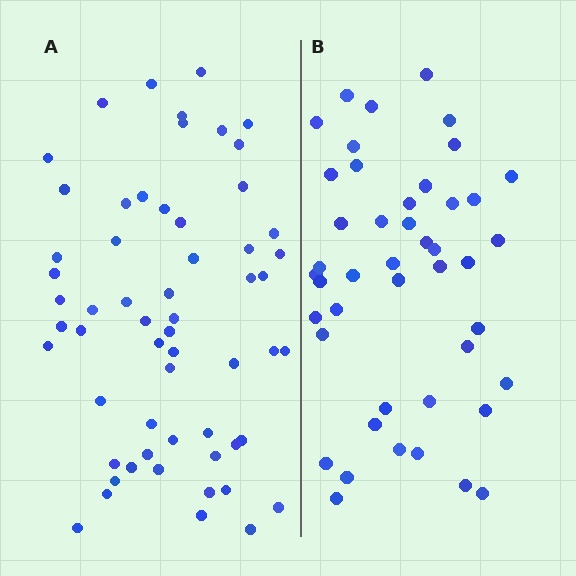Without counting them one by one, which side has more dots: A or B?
Region A (the left region) has more dots.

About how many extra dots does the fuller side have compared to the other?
Region A has approximately 15 more dots than region B.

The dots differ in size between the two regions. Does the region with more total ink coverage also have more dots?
No. Region B has more total ink coverage because its dots are larger, but region A actually contains more individual dots. Total area can be misleading — the number of items is what matters here.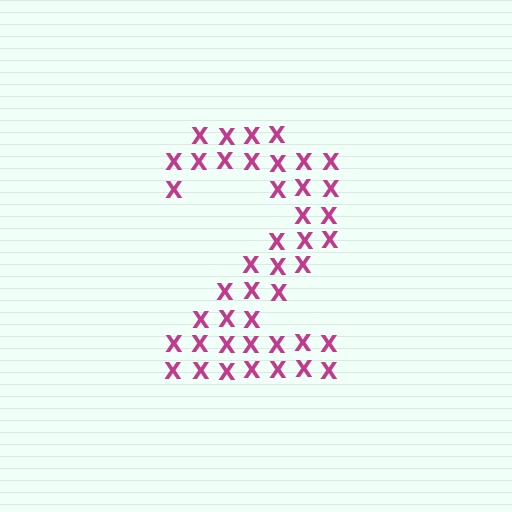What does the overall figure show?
The overall figure shows the digit 2.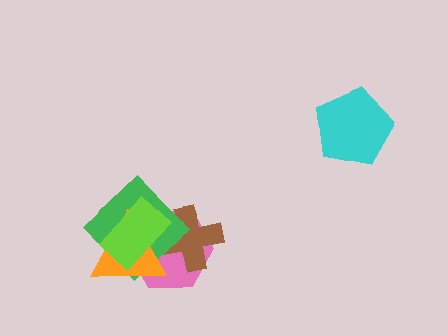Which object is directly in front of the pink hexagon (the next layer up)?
The brown cross is directly in front of the pink hexagon.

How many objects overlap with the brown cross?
4 objects overlap with the brown cross.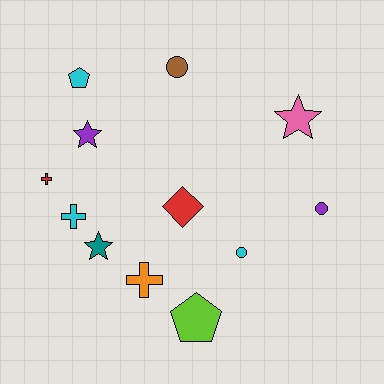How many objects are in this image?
There are 12 objects.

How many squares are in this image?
There are no squares.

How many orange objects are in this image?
There is 1 orange object.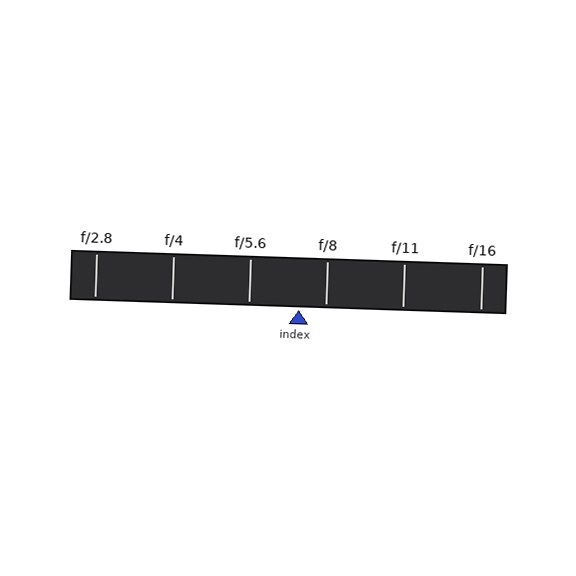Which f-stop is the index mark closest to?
The index mark is closest to f/8.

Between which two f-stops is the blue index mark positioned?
The index mark is between f/5.6 and f/8.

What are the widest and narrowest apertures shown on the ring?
The widest aperture shown is f/2.8 and the narrowest is f/16.